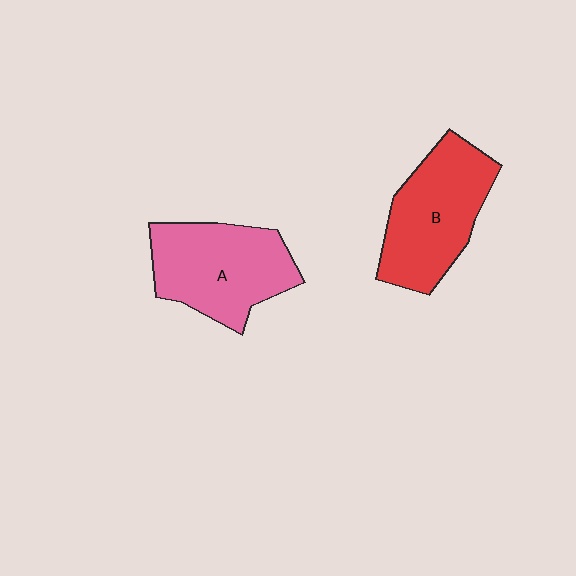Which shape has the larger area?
Shape B (red).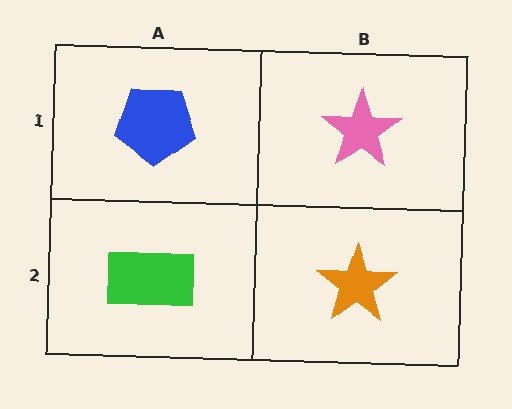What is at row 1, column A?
A blue pentagon.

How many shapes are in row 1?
2 shapes.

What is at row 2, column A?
A green rectangle.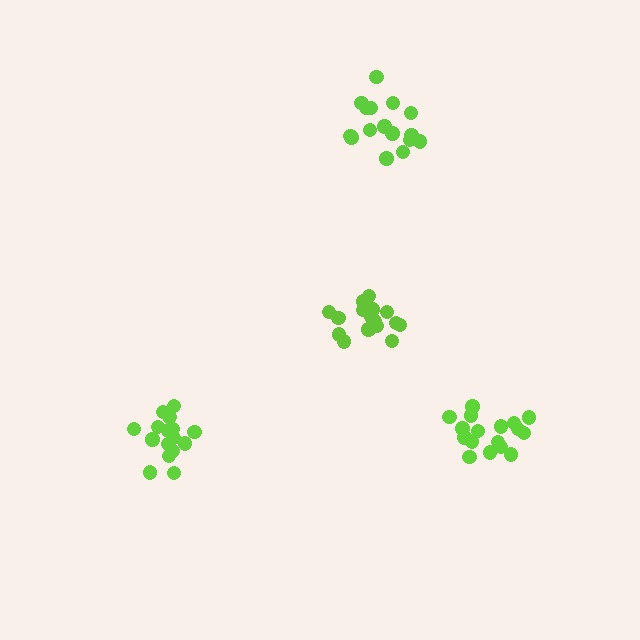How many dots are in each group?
Group 1: 17 dots, Group 2: 17 dots, Group 3: 16 dots, Group 4: 16 dots (66 total).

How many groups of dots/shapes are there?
There are 4 groups.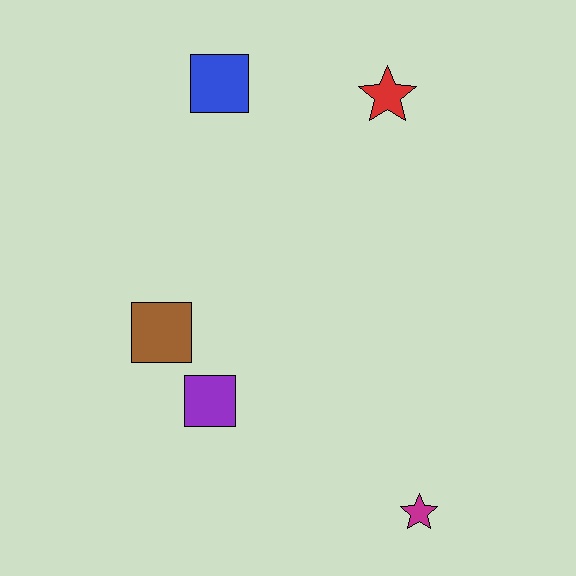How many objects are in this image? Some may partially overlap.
There are 5 objects.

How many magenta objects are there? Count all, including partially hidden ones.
There is 1 magenta object.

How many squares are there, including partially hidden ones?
There are 3 squares.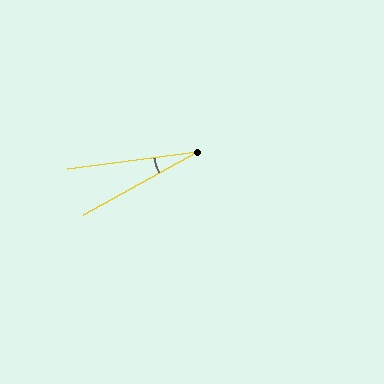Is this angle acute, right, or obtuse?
It is acute.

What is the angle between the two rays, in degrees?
Approximately 22 degrees.